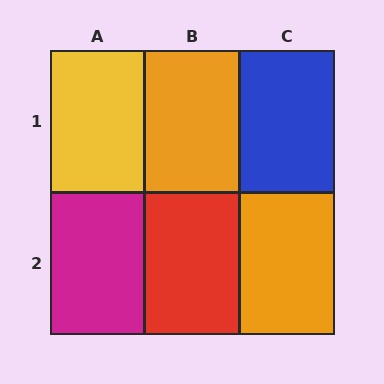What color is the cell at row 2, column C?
Orange.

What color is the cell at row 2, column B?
Red.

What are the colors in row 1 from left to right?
Yellow, orange, blue.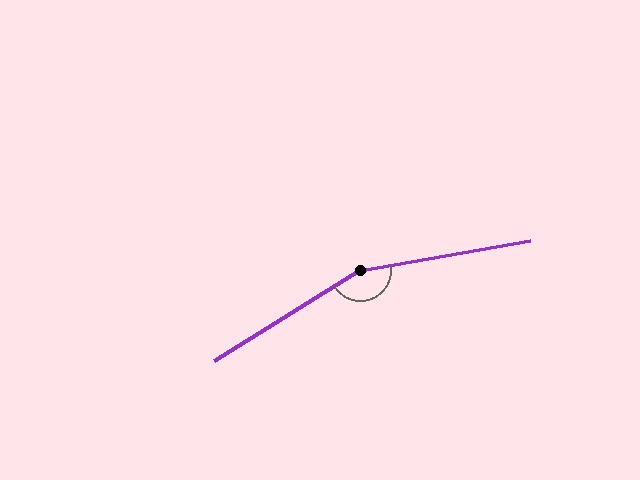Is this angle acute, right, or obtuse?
It is obtuse.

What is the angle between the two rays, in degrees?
Approximately 158 degrees.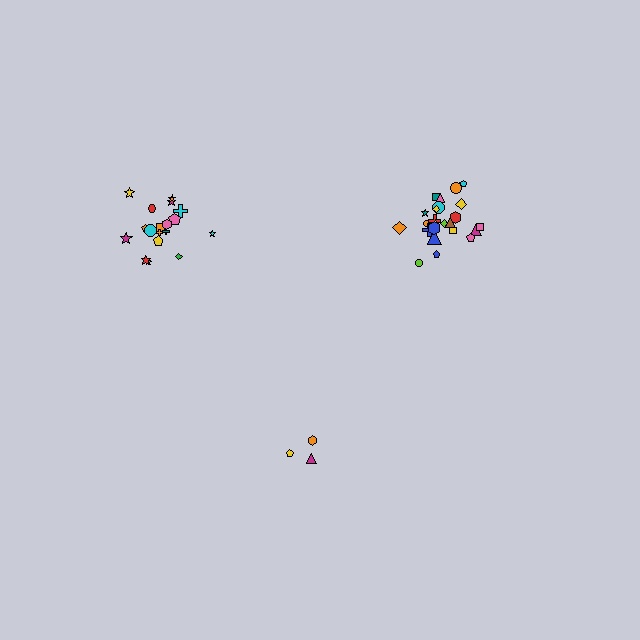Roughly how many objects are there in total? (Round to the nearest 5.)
Roughly 45 objects in total.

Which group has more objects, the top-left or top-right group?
The top-right group.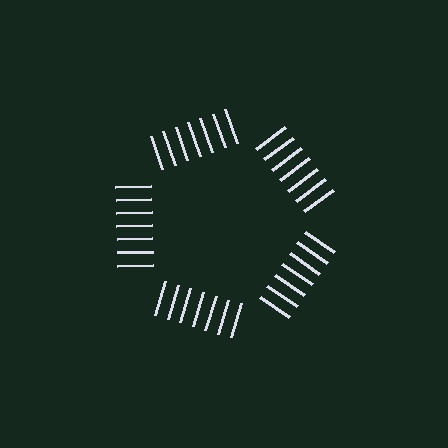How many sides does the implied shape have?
5 sides — the line-ends trace a pentagon.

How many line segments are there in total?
35 — 7 along each of the 5 edges.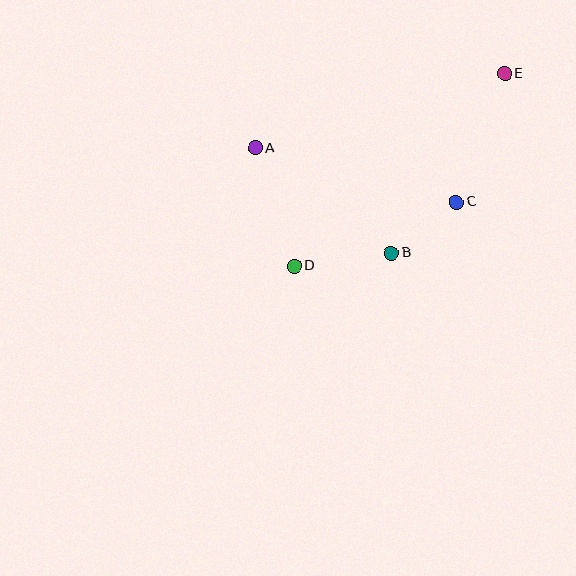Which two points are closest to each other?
Points B and C are closest to each other.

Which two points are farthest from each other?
Points D and E are farthest from each other.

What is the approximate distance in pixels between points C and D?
The distance between C and D is approximately 174 pixels.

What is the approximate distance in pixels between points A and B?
The distance between A and B is approximately 172 pixels.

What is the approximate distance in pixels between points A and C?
The distance between A and C is approximately 208 pixels.